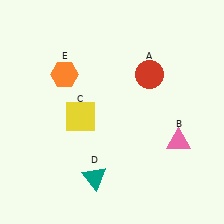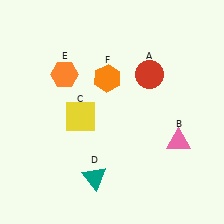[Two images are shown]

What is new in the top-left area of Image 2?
An orange hexagon (F) was added in the top-left area of Image 2.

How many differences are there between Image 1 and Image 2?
There is 1 difference between the two images.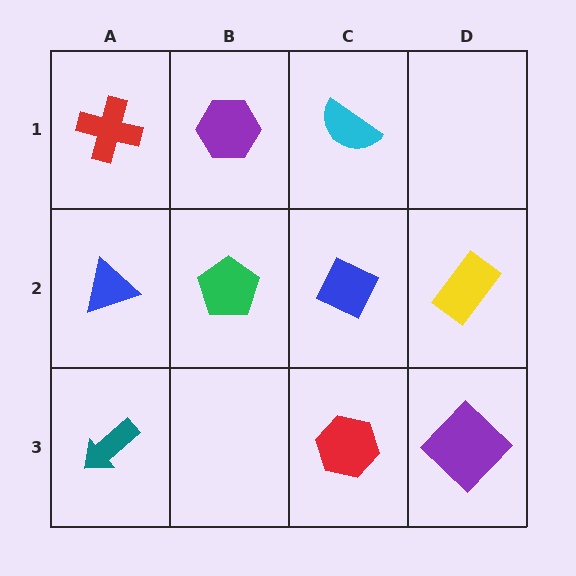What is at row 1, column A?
A red cross.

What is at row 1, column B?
A purple hexagon.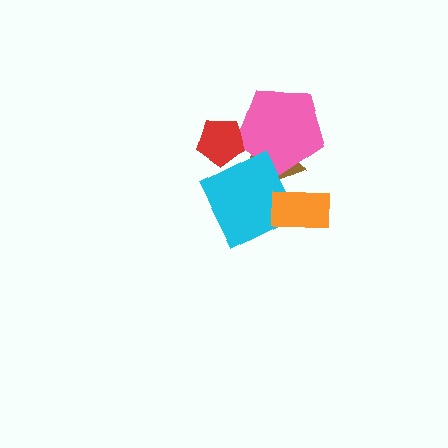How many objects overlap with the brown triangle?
4 objects overlap with the brown triangle.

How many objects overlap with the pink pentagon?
2 objects overlap with the pink pentagon.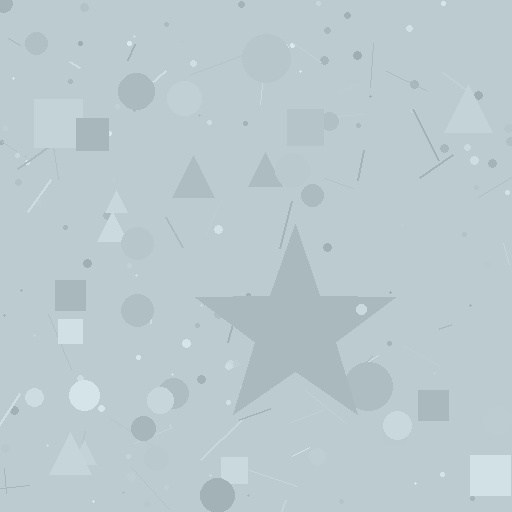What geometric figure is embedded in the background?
A star is embedded in the background.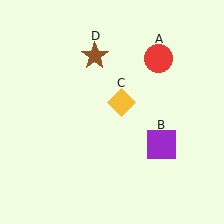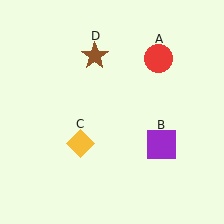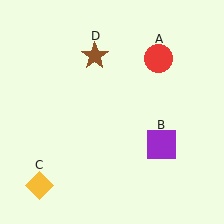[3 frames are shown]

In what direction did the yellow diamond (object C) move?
The yellow diamond (object C) moved down and to the left.